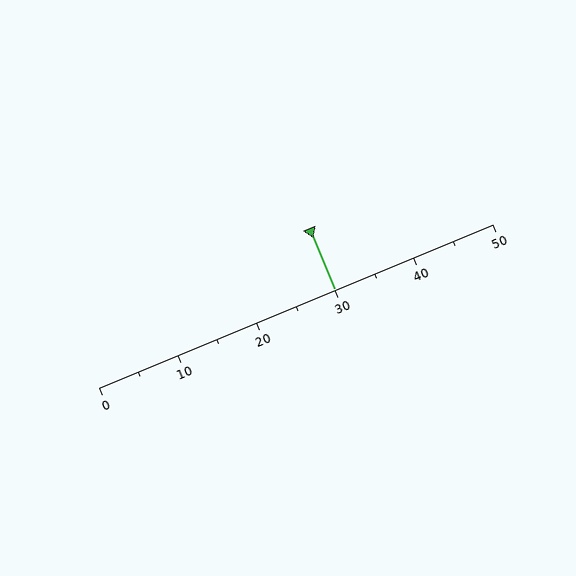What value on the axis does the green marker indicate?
The marker indicates approximately 30.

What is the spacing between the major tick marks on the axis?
The major ticks are spaced 10 apart.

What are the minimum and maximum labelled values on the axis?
The axis runs from 0 to 50.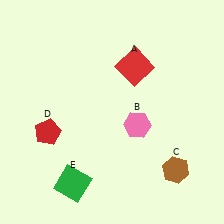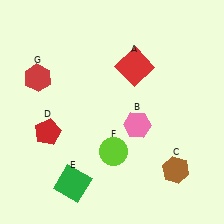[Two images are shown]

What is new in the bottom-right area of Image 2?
A lime circle (F) was added in the bottom-right area of Image 2.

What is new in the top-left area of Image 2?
A red hexagon (G) was added in the top-left area of Image 2.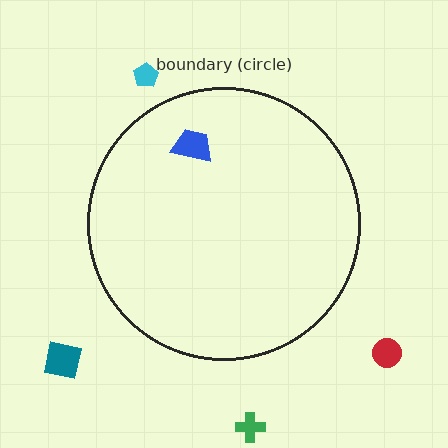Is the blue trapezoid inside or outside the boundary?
Inside.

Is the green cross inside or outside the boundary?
Outside.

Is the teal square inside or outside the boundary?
Outside.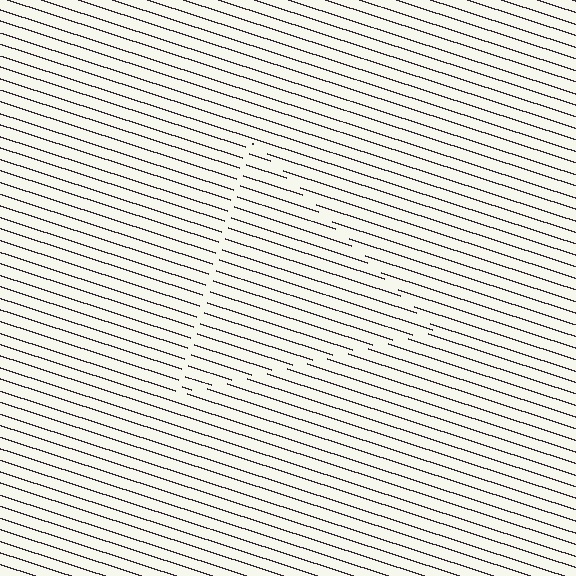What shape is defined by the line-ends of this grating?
An illusory triangle. The interior of the shape contains the same grating, shifted by half a period — the contour is defined by the phase discontinuity where line-ends from the inner and outer gratings abut.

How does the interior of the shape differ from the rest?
The interior of the shape contains the same grating, shifted by half a period — the contour is defined by the phase discontinuity where line-ends from the inner and outer gratings abut.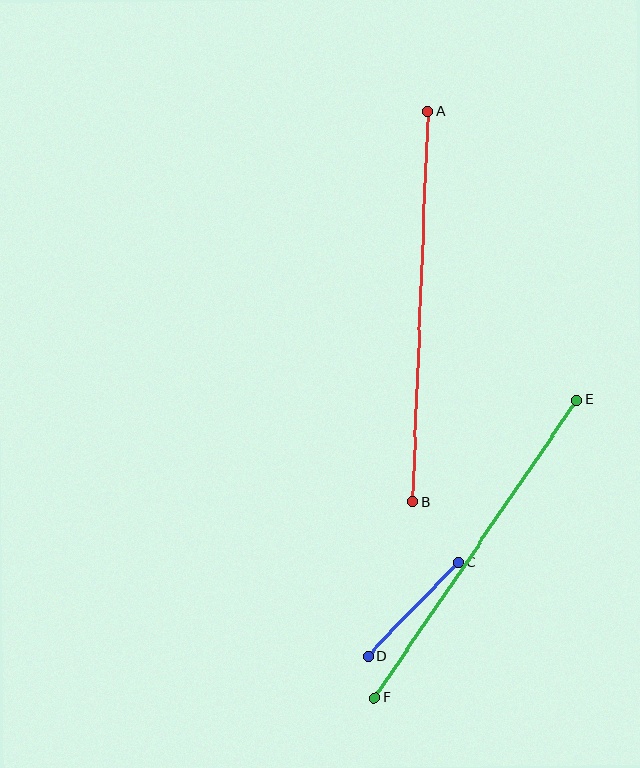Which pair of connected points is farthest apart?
Points A and B are farthest apart.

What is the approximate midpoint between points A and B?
The midpoint is at approximately (420, 307) pixels.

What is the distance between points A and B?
The distance is approximately 391 pixels.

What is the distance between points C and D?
The distance is approximately 130 pixels.